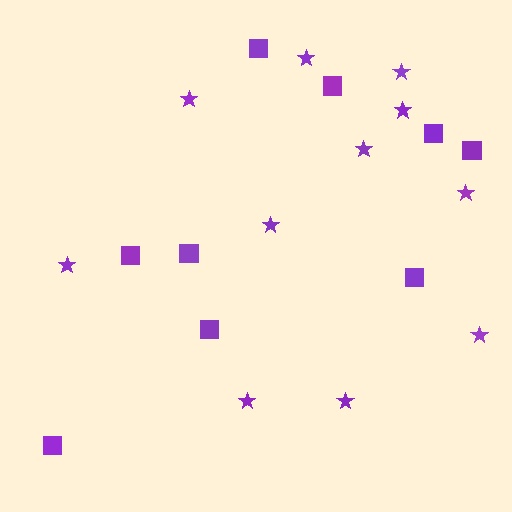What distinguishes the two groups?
There are 2 groups: one group of stars (11) and one group of squares (9).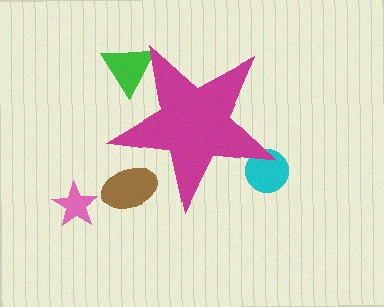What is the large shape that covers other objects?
A magenta star.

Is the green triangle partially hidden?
Yes, the green triangle is partially hidden behind the magenta star.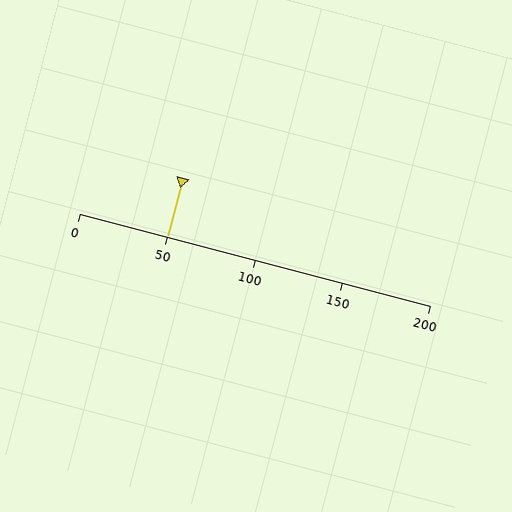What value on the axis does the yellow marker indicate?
The marker indicates approximately 50.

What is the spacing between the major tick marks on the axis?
The major ticks are spaced 50 apart.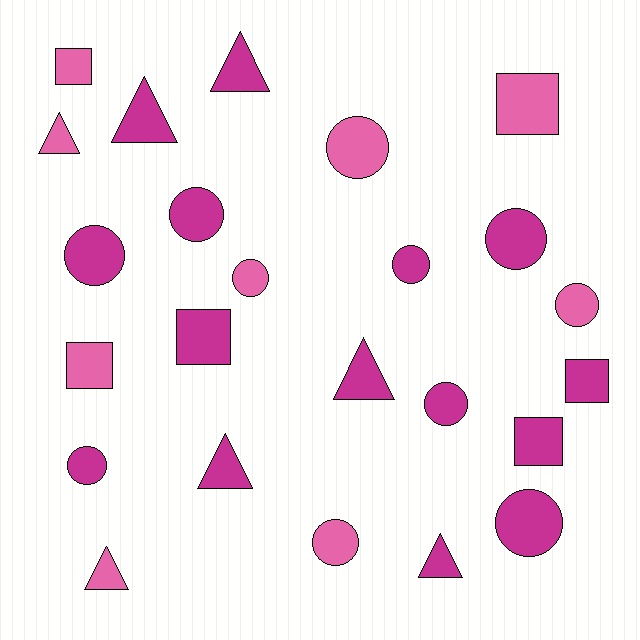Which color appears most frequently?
Magenta, with 15 objects.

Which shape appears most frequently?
Circle, with 11 objects.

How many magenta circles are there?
There are 7 magenta circles.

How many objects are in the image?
There are 24 objects.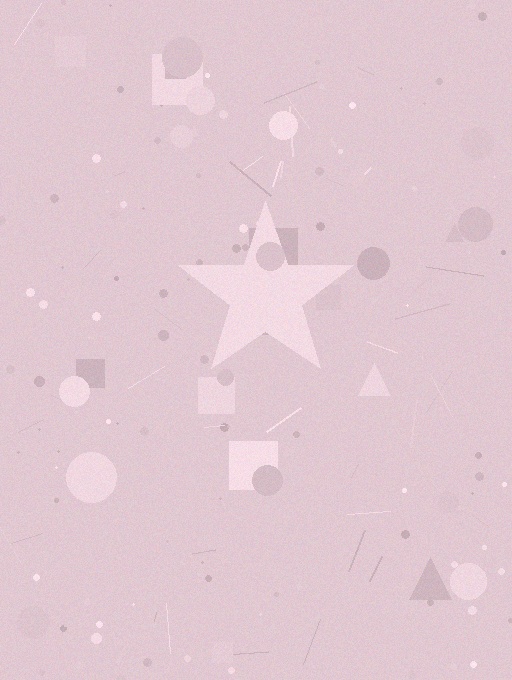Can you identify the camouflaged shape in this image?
The camouflaged shape is a star.